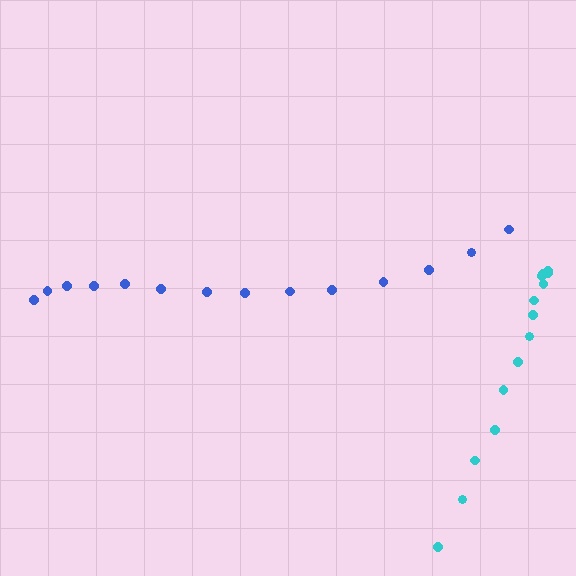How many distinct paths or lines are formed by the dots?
There are 2 distinct paths.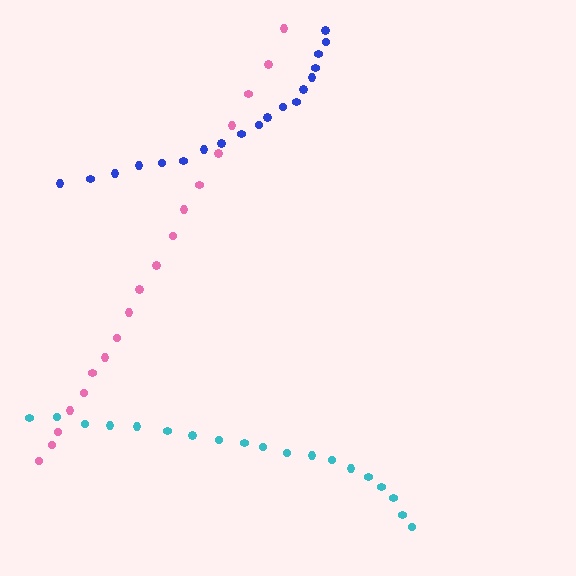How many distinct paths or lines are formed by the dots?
There are 3 distinct paths.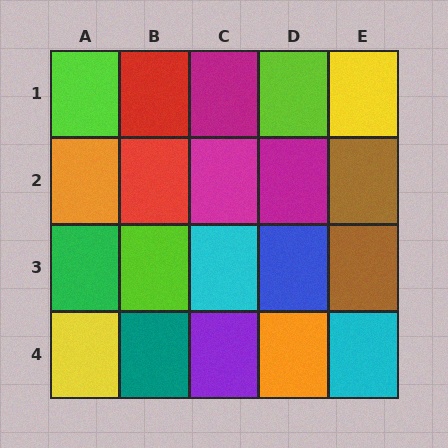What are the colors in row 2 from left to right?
Orange, red, magenta, magenta, brown.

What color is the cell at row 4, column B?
Teal.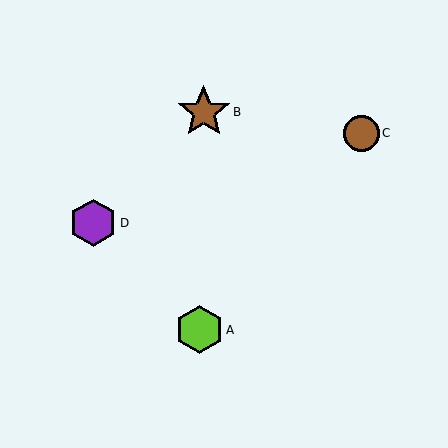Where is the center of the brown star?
The center of the brown star is at (204, 112).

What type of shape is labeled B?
Shape B is a brown star.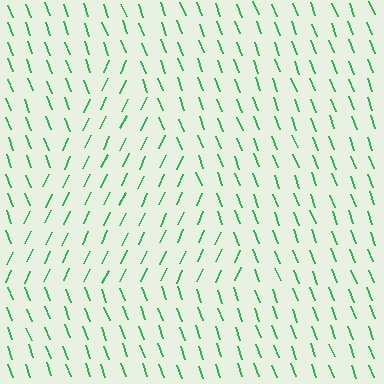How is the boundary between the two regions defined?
The boundary is defined purely by a change in line orientation (approximately 45 degrees difference). All lines are the same color and thickness.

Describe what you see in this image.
The image is filled with small green line segments. A triangle region in the image has lines oriented differently from the surrounding lines, creating a visible texture boundary.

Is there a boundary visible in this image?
Yes, there is a texture boundary formed by a change in line orientation.